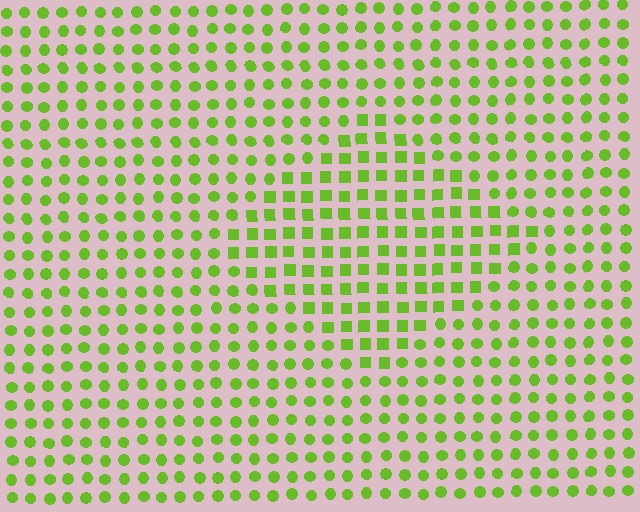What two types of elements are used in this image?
The image uses squares inside the diamond region and circles outside it.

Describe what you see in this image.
The image is filled with small lime elements arranged in a uniform grid. A diamond-shaped region contains squares, while the surrounding area contains circles. The boundary is defined purely by the change in element shape.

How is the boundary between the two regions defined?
The boundary is defined by a change in element shape: squares inside vs. circles outside. All elements share the same color and spacing.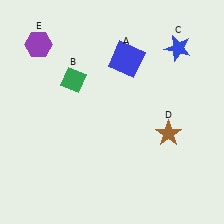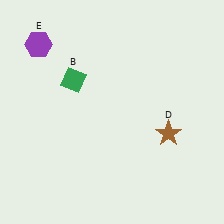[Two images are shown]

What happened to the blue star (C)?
The blue star (C) was removed in Image 2. It was in the top-right area of Image 1.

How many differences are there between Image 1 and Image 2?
There are 2 differences between the two images.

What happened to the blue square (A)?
The blue square (A) was removed in Image 2. It was in the top-right area of Image 1.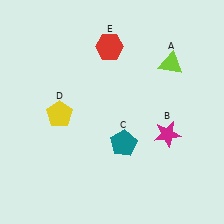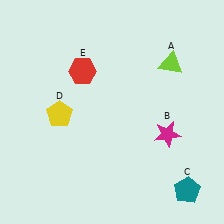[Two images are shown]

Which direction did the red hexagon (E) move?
The red hexagon (E) moved left.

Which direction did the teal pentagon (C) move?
The teal pentagon (C) moved right.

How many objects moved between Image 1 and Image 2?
2 objects moved between the two images.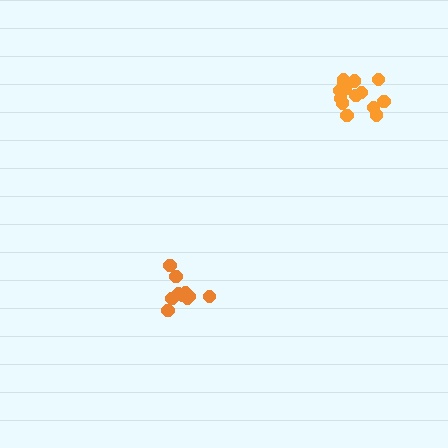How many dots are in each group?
Group 1: 14 dots, Group 2: 10 dots (24 total).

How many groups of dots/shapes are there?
There are 2 groups.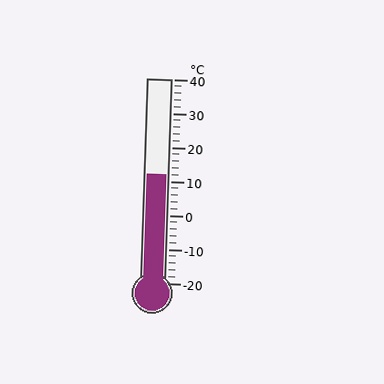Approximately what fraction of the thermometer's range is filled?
The thermometer is filled to approximately 55% of its range.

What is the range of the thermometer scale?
The thermometer scale ranges from -20°C to 40°C.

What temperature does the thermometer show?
The thermometer shows approximately 12°C.